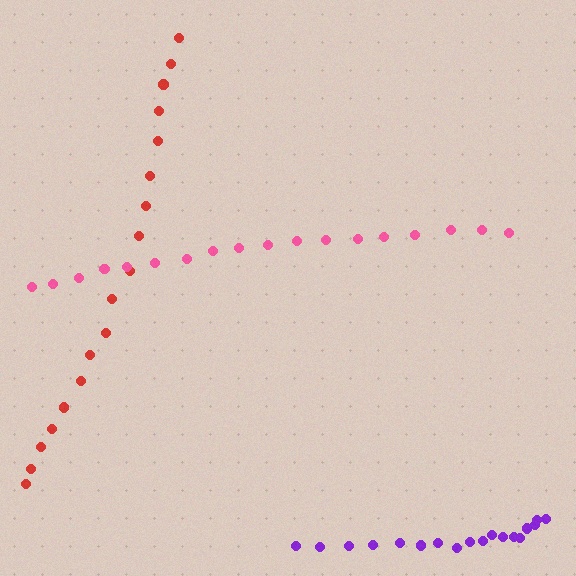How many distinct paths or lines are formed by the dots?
There are 3 distinct paths.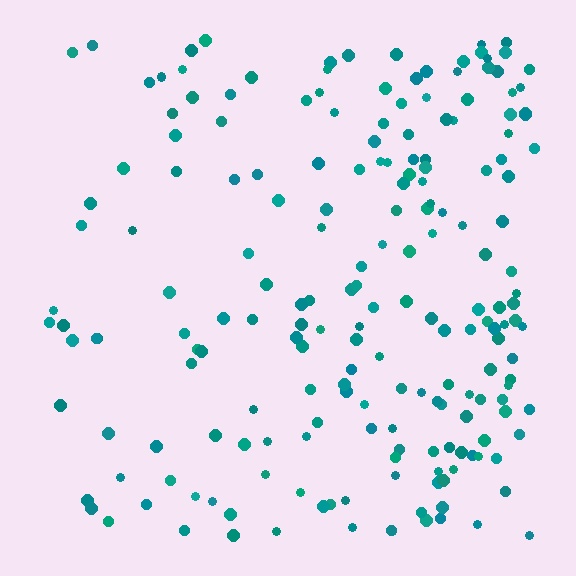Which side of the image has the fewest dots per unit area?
The left.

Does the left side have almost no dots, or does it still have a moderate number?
Still a moderate number, just noticeably fewer than the right.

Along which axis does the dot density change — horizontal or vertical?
Horizontal.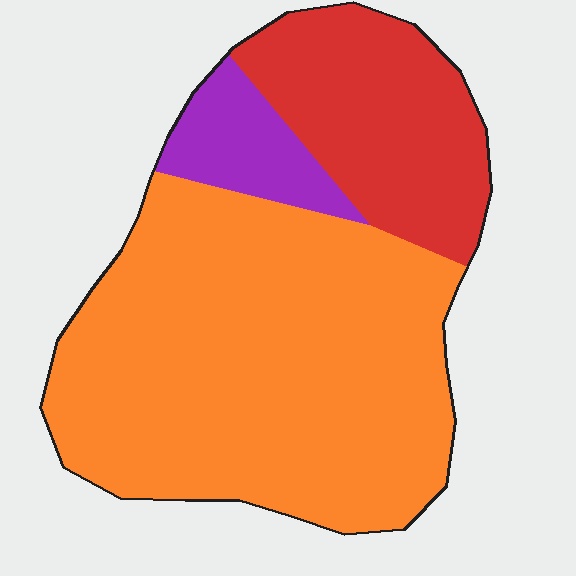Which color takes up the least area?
Purple, at roughly 10%.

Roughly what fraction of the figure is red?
Red takes up between a sixth and a third of the figure.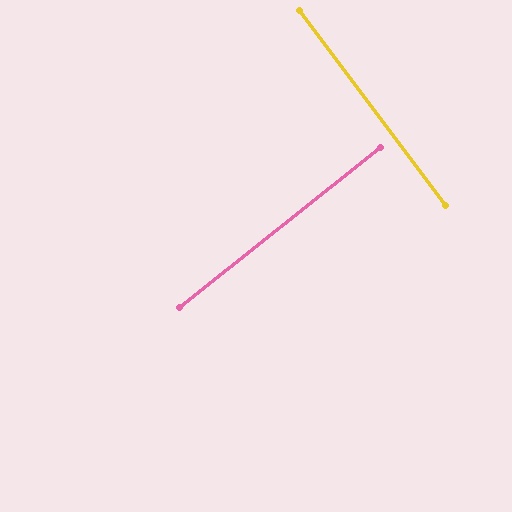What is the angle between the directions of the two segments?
Approximately 88 degrees.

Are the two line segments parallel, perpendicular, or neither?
Perpendicular — they meet at approximately 88°.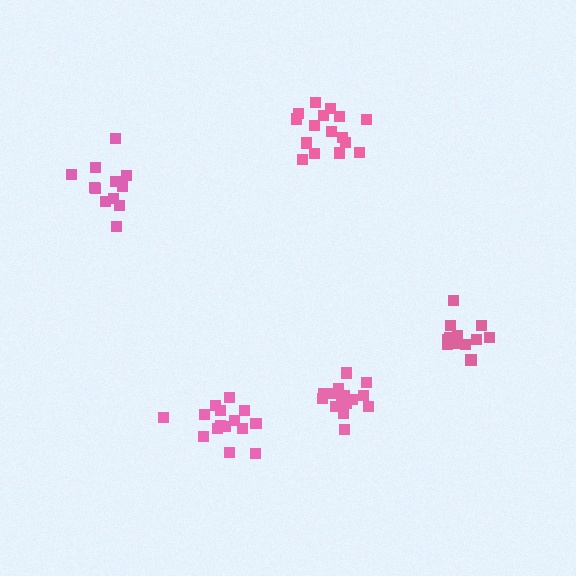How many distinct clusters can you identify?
There are 5 distinct clusters.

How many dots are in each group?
Group 1: 12 dots, Group 2: 16 dots, Group 3: 12 dots, Group 4: 15 dots, Group 5: 16 dots (71 total).